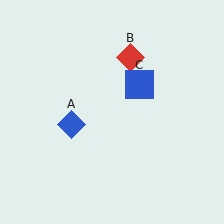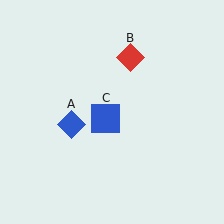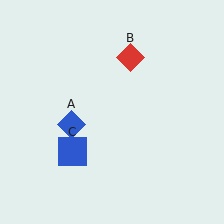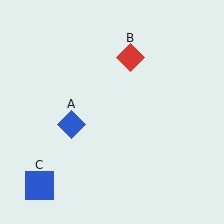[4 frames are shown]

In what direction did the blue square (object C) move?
The blue square (object C) moved down and to the left.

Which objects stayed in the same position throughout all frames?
Blue diamond (object A) and red diamond (object B) remained stationary.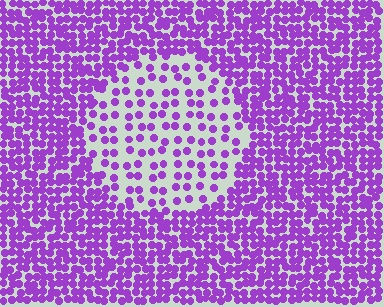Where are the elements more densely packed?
The elements are more densely packed outside the circle boundary.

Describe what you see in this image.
The image contains small purple elements arranged at two different densities. A circle-shaped region is visible where the elements are less densely packed than the surrounding area.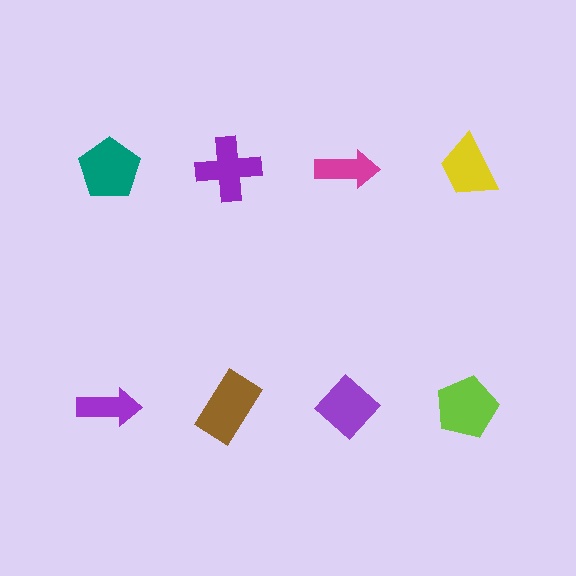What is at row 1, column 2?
A purple cross.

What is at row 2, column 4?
A lime pentagon.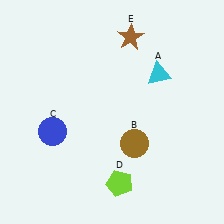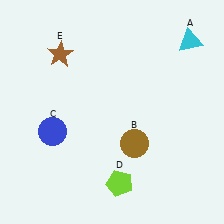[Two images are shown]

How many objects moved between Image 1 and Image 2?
2 objects moved between the two images.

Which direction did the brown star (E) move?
The brown star (E) moved left.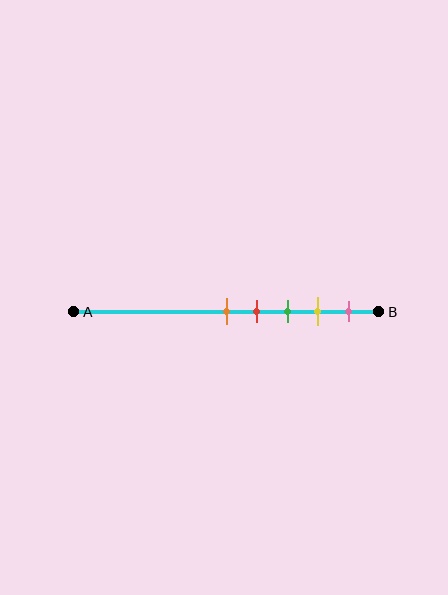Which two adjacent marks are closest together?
The orange and red marks are the closest adjacent pair.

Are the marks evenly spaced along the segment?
Yes, the marks are approximately evenly spaced.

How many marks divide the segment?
There are 5 marks dividing the segment.